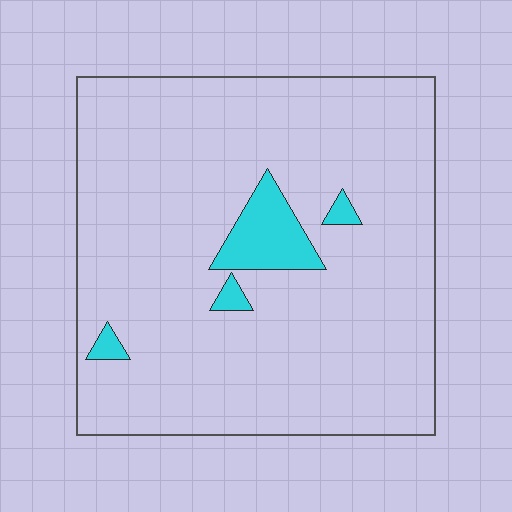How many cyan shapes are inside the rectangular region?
4.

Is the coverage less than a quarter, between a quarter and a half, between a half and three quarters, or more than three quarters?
Less than a quarter.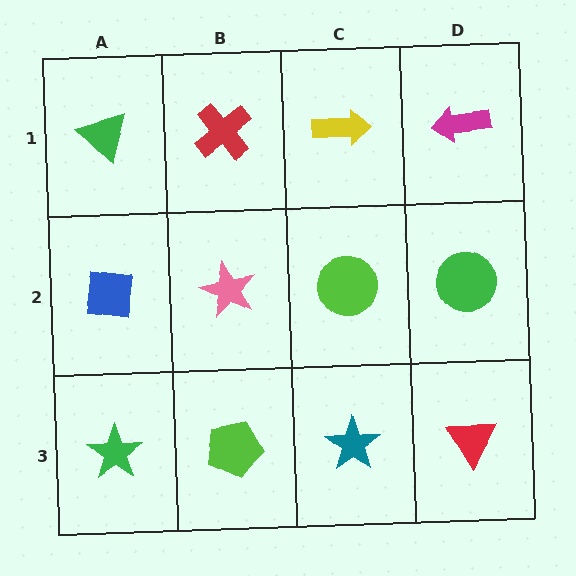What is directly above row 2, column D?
A magenta arrow.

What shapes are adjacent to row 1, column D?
A green circle (row 2, column D), a yellow arrow (row 1, column C).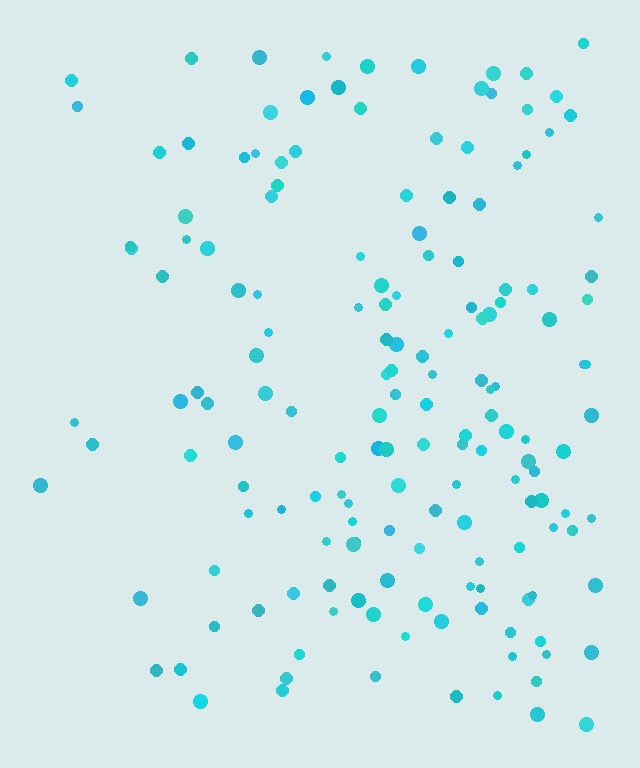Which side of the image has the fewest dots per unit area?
The left.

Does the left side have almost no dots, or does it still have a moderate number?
Still a moderate number, just noticeably fewer than the right.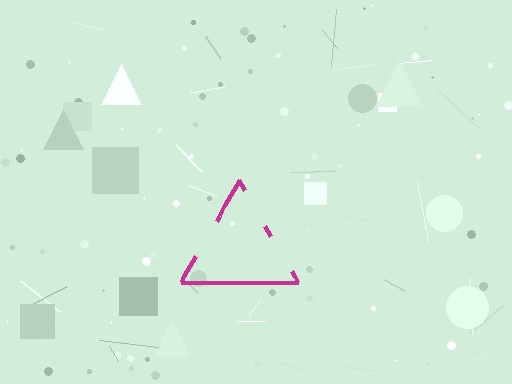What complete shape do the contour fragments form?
The contour fragments form a triangle.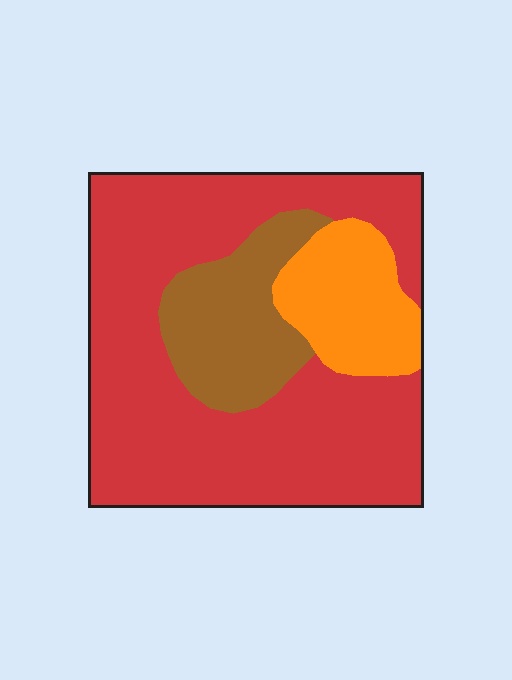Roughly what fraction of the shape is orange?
Orange takes up about one sixth (1/6) of the shape.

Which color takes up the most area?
Red, at roughly 65%.